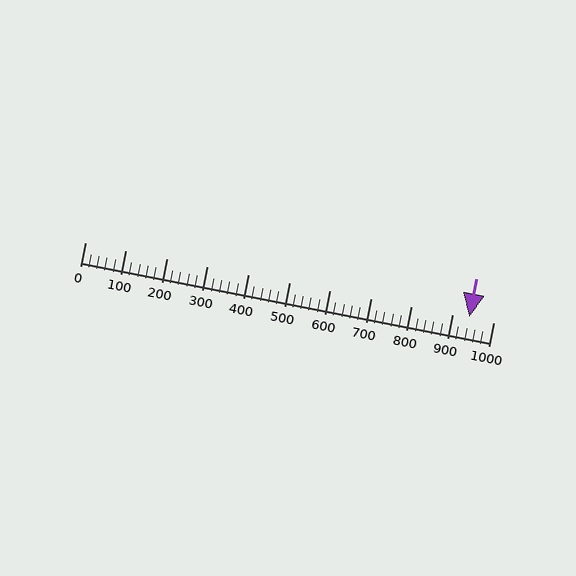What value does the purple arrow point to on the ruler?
The purple arrow points to approximately 940.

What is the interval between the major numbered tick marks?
The major tick marks are spaced 100 units apart.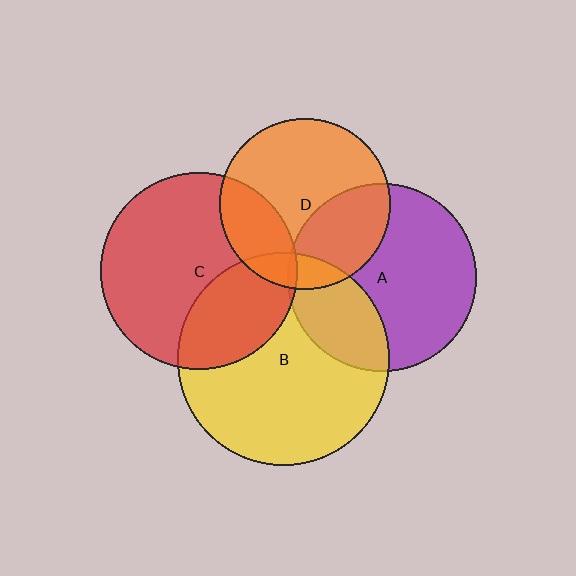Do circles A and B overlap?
Yes.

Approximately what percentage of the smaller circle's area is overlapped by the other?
Approximately 30%.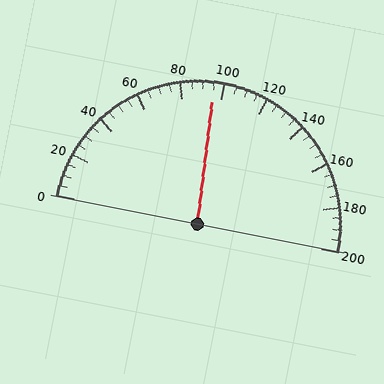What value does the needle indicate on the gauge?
The needle indicates approximately 95.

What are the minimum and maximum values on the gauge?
The gauge ranges from 0 to 200.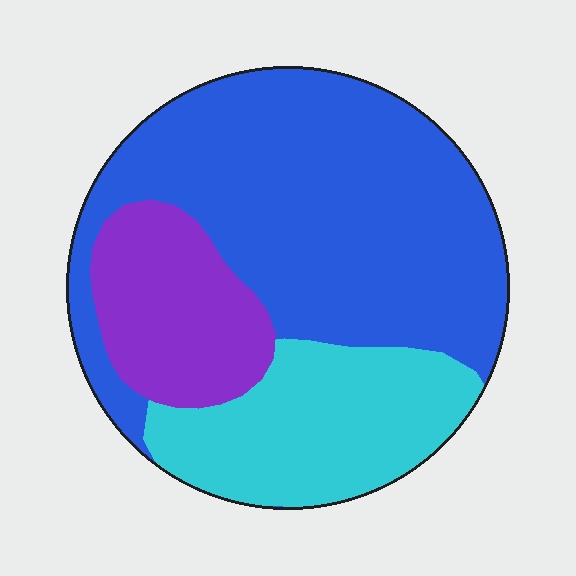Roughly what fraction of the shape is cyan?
Cyan covers around 25% of the shape.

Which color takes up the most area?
Blue, at roughly 55%.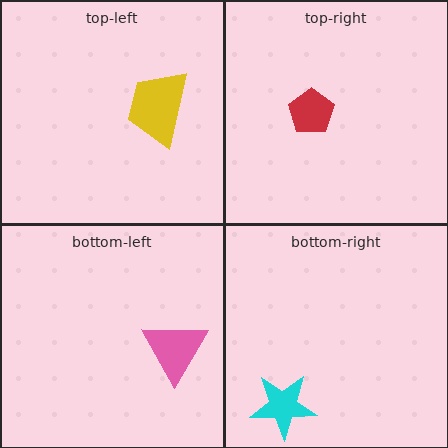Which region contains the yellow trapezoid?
The top-left region.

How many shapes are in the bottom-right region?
1.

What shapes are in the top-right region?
The red pentagon.